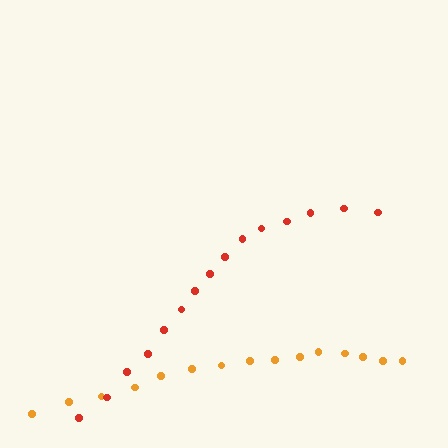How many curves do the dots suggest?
There are 2 distinct paths.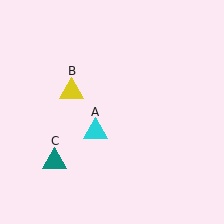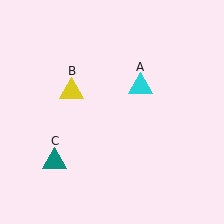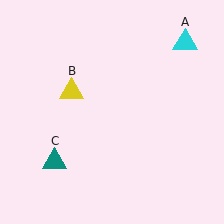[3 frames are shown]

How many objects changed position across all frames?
1 object changed position: cyan triangle (object A).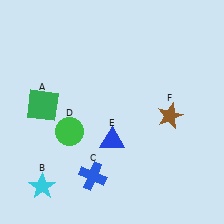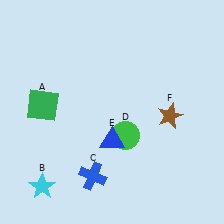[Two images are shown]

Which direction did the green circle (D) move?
The green circle (D) moved right.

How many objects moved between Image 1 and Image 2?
1 object moved between the two images.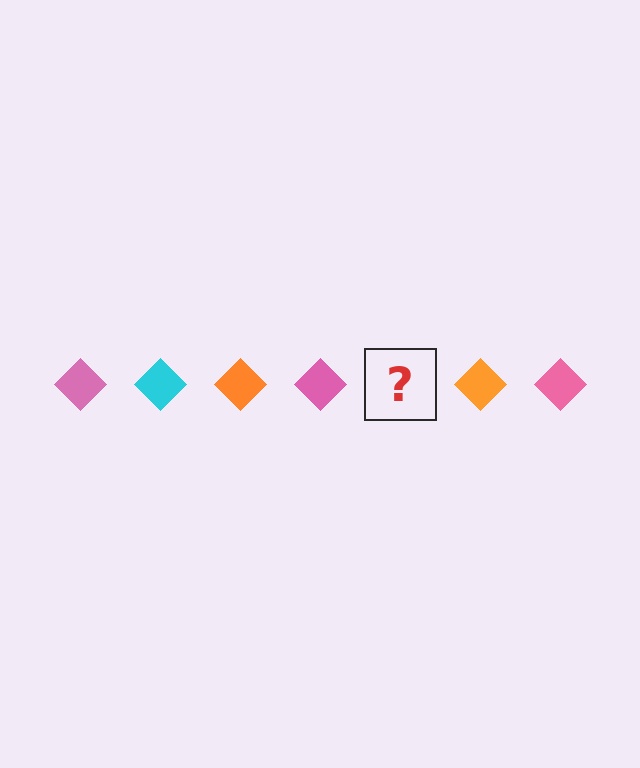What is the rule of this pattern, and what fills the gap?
The rule is that the pattern cycles through pink, cyan, orange diamonds. The gap should be filled with a cyan diamond.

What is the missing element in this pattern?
The missing element is a cyan diamond.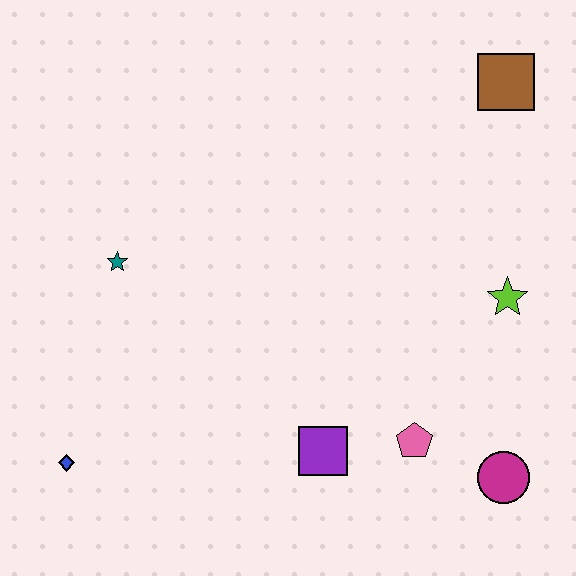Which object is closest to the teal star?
The blue diamond is closest to the teal star.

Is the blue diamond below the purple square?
Yes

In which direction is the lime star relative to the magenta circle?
The lime star is above the magenta circle.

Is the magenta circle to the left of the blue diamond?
No